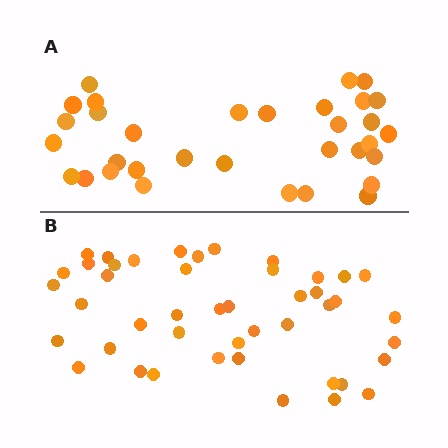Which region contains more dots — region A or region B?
Region B (the bottom region) has more dots.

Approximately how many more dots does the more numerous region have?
Region B has roughly 12 or so more dots than region A.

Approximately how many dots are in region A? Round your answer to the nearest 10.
About 30 dots. (The exact count is 33, which rounds to 30.)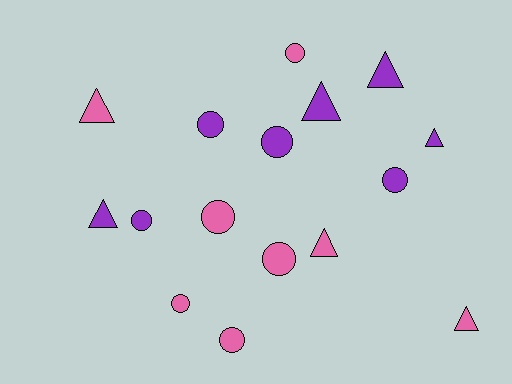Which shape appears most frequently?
Circle, with 9 objects.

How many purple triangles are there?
There are 4 purple triangles.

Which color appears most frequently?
Pink, with 8 objects.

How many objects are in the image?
There are 16 objects.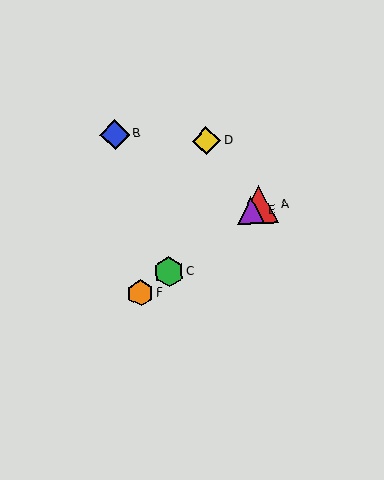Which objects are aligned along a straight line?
Objects A, C, E, F are aligned along a straight line.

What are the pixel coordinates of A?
Object A is at (259, 205).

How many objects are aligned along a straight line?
4 objects (A, C, E, F) are aligned along a straight line.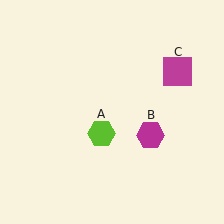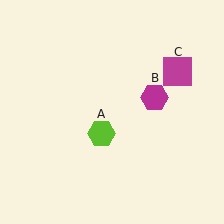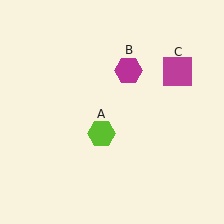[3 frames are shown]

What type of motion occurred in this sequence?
The magenta hexagon (object B) rotated counterclockwise around the center of the scene.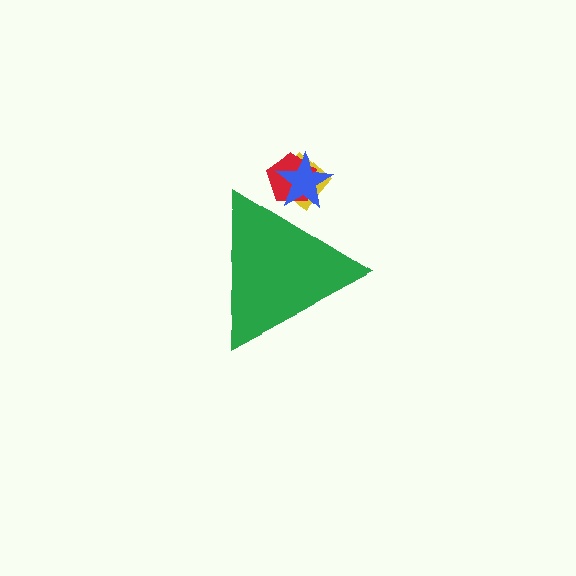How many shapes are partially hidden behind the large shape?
3 shapes are partially hidden.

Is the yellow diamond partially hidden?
Yes, the yellow diamond is partially hidden behind the green triangle.